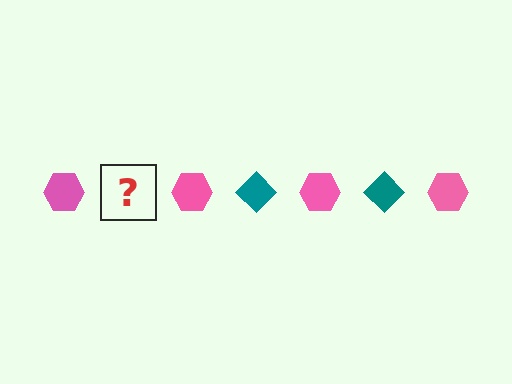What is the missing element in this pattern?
The missing element is a teal diamond.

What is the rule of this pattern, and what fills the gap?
The rule is that the pattern alternates between pink hexagon and teal diamond. The gap should be filled with a teal diamond.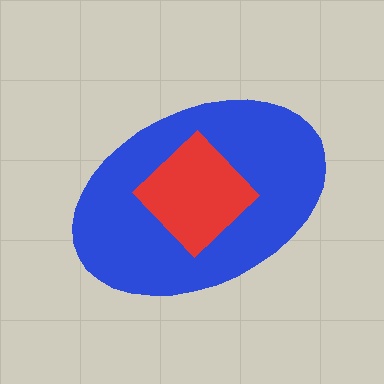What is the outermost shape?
The blue ellipse.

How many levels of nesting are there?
2.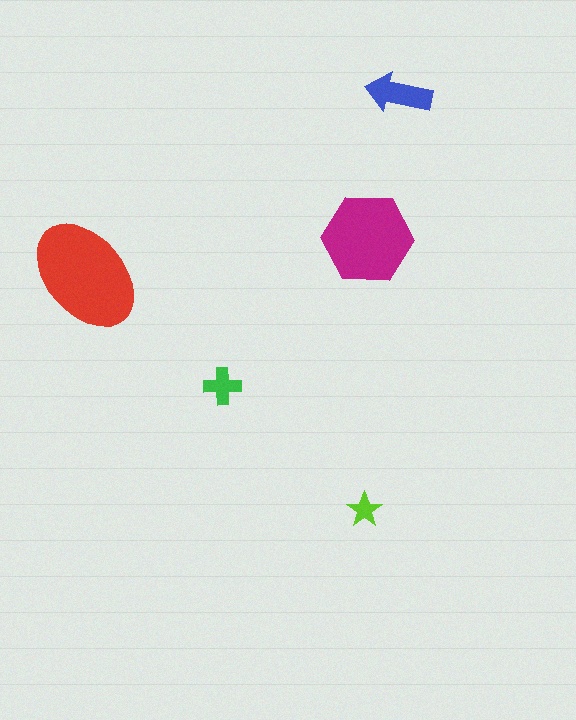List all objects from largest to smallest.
The red ellipse, the magenta hexagon, the blue arrow, the green cross, the lime star.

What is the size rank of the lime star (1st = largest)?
5th.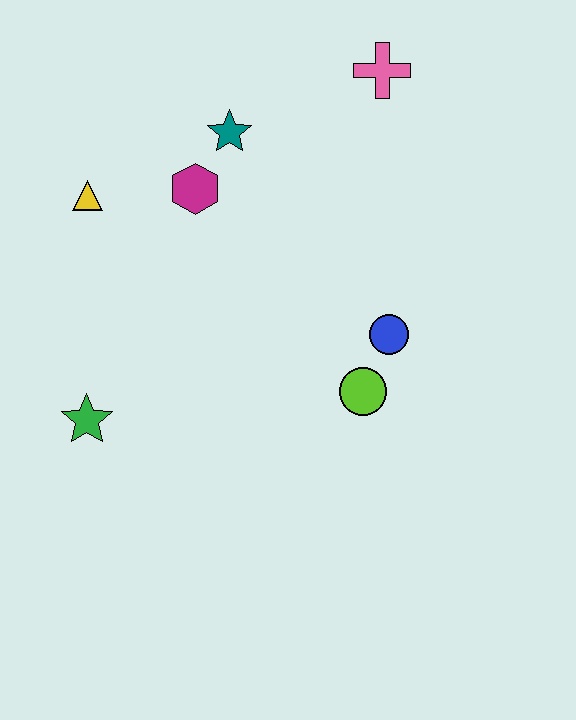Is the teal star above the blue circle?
Yes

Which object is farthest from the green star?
The pink cross is farthest from the green star.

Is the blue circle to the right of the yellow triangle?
Yes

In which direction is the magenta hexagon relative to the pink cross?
The magenta hexagon is to the left of the pink cross.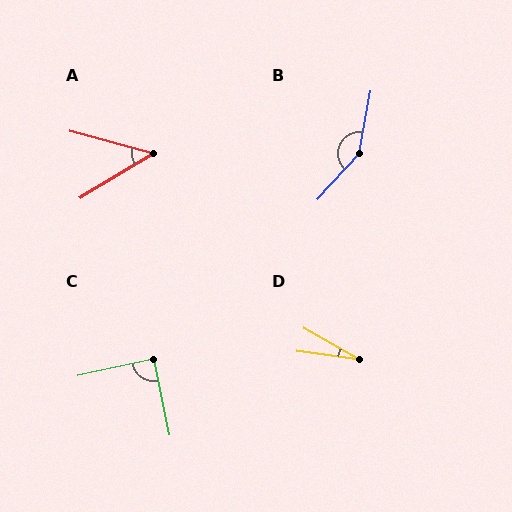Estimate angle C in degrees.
Approximately 90 degrees.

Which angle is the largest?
B, at approximately 148 degrees.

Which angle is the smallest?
D, at approximately 22 degrees.